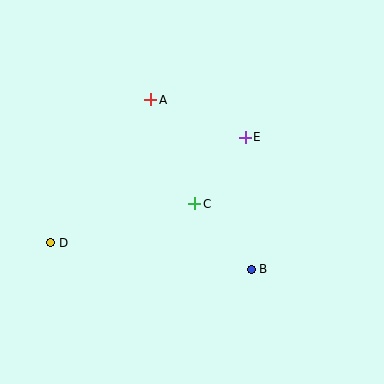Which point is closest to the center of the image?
Point C at (195, 204) is closest to the center.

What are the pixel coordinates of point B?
Point B is at (251, 269).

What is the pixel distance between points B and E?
The distance between B and E is 132 pixels.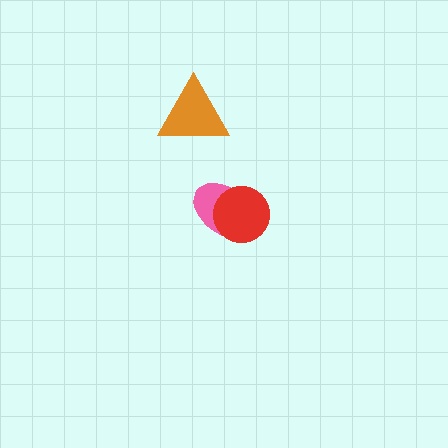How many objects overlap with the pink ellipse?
1 object overlaps with the pink ellipse.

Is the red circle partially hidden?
No, no other shape covers it.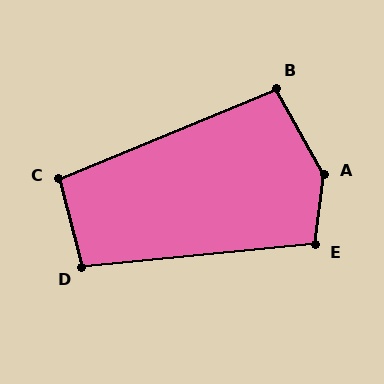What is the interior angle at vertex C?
Approximately 98 degrees (obtuse).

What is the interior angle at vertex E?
Approximately 103 degrees (obtuse).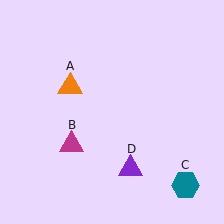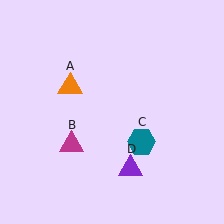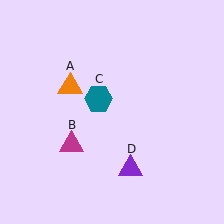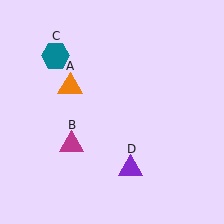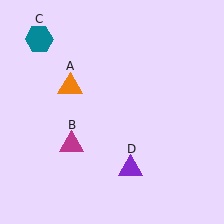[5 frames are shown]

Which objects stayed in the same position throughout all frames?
Orange triangle (object A) and magenta triangle (object B) and purple triangle (object D) remained stationary.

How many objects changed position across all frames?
1 object changed position: teal hexagon (object C).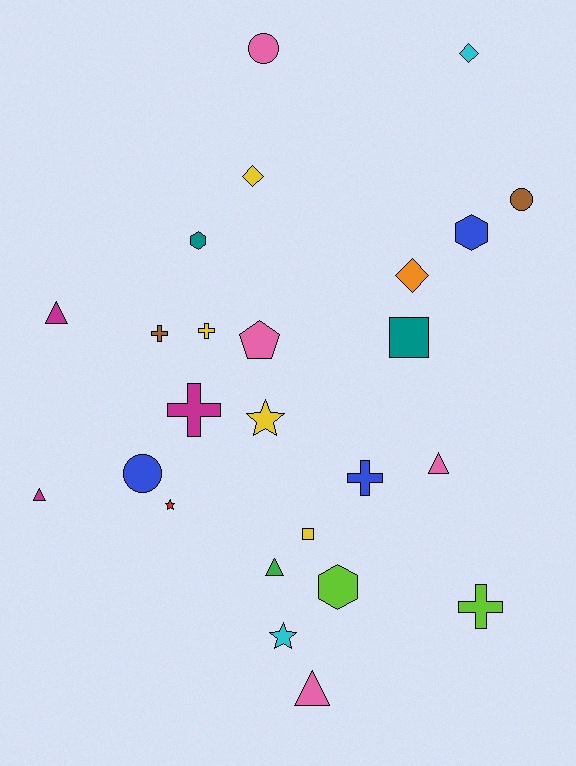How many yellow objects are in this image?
There are 4 yellow objects.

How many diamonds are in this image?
There are 3 diamonds.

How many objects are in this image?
There are 25 objects.